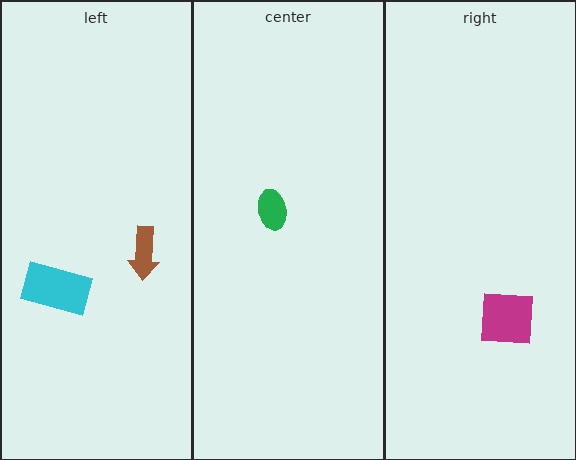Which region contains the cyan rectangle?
The left region.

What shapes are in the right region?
The magenta square.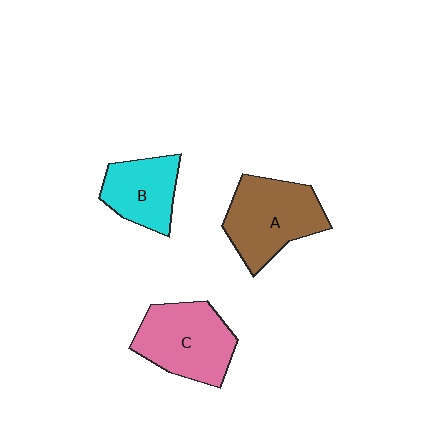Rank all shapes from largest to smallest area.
From largest to smallest: A (brown), C (pink), B (cyan).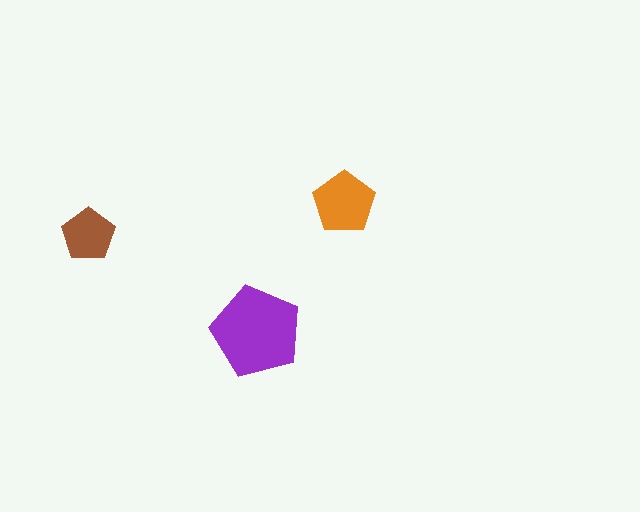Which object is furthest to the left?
The brown pentagon is leftmost.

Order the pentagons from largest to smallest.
the purple one, the orange one, the brown one.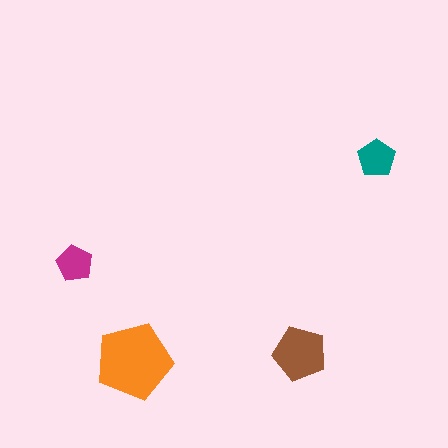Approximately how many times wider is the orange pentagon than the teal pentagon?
About 2 times wider.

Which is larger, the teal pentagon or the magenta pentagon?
The teal one.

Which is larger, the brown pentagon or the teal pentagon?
The brown one.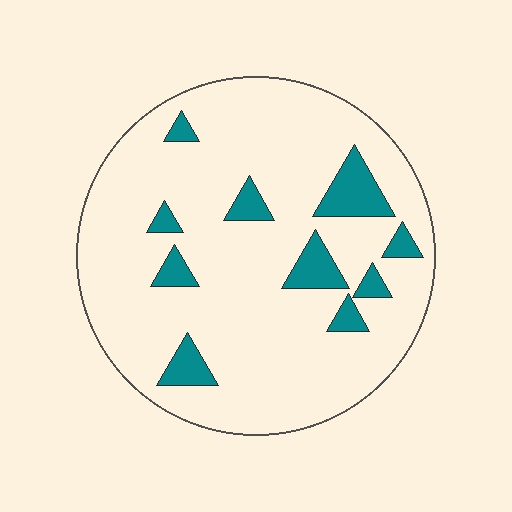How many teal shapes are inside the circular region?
10.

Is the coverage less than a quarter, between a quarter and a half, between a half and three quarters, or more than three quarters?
Less than a quarter.